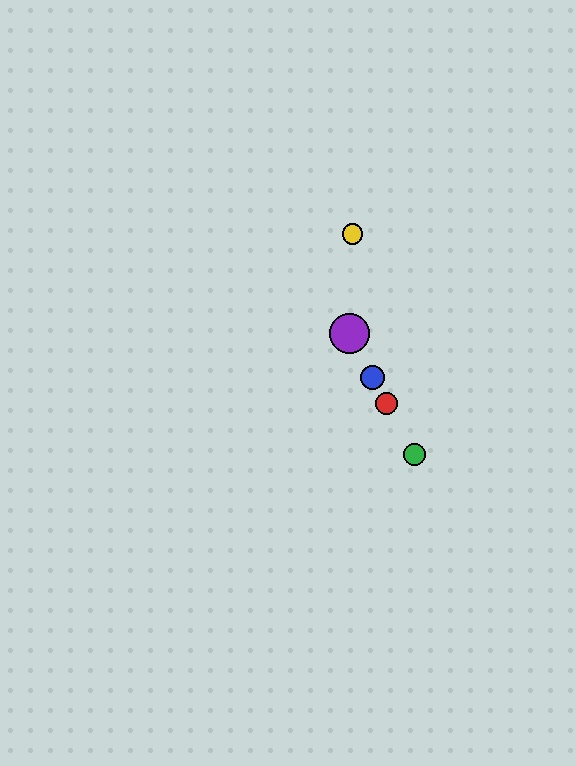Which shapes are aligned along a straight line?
The red circle, the blue circle, the green circle, the purple circle are aligned along a straight line.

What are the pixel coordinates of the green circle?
The green circle is at (414, 454).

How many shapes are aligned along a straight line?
4 shapes (the red circle, the blue circle, the green circle, the purple circle) are aligned along a straight line.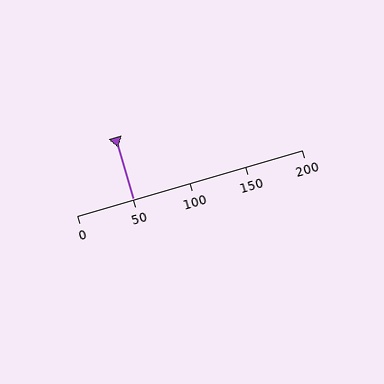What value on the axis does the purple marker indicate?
The marker indicates approximately 50.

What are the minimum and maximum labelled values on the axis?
The axis runs from 0 to 200.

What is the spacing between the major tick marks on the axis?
The major ticks are spaced 50 apart.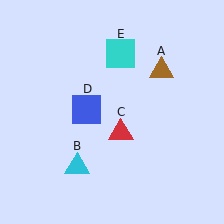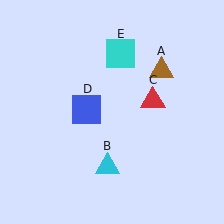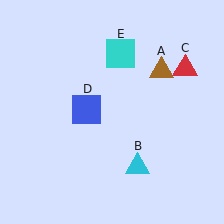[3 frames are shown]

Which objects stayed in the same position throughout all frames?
Brown triangle (object A) and blue square (object D) and cyan square (object E) remained stationary.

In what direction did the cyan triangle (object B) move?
The cyan triangle (object B) moved right.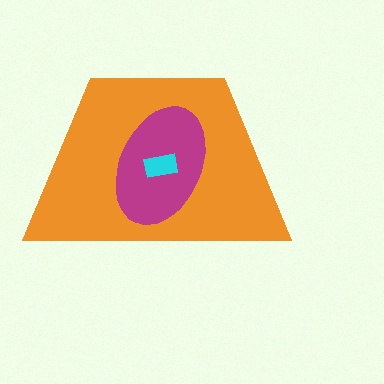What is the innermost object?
The cyan rectangle.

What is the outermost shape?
The orange trapezoid.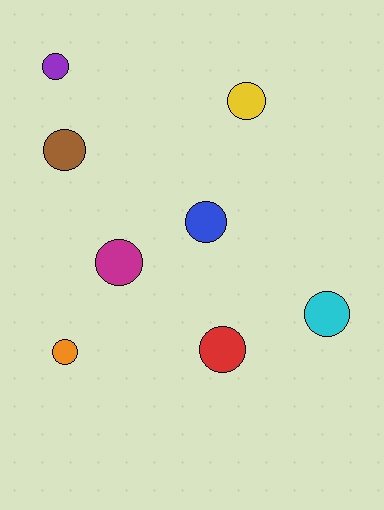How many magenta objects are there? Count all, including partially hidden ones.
There is 1 magenta object.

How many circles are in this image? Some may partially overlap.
There are 8 circles.